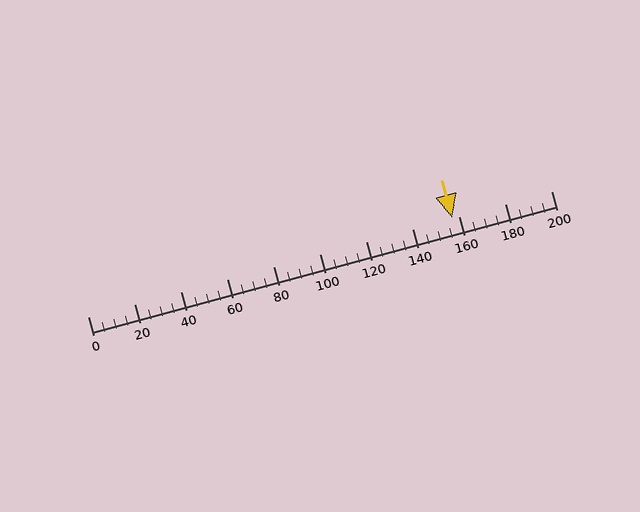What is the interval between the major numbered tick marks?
The major tick marks are spaced 20 units apart.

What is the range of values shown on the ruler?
The ruler shows values from 0 to 200.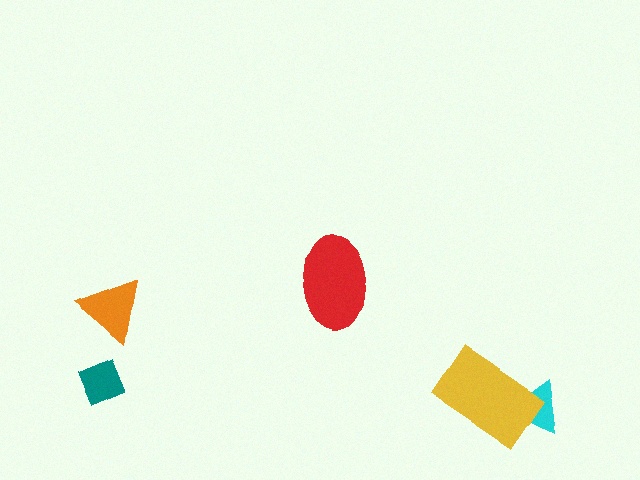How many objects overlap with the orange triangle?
0 objects overlap with the orange triangle.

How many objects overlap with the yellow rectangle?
1 object overlaps with the yellow rectangle.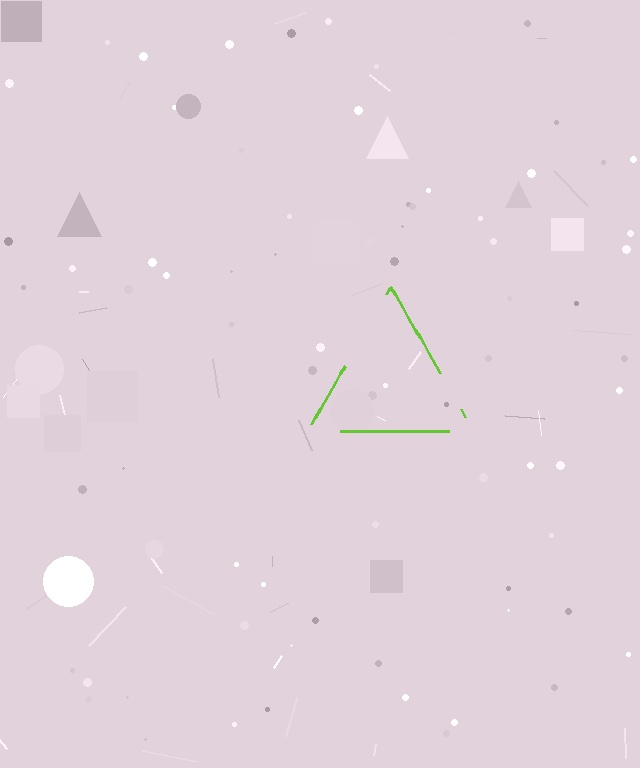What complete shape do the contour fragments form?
The contour fragments form a triangle.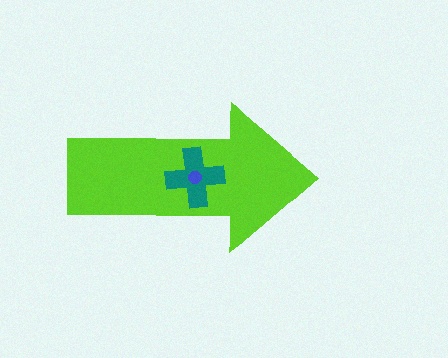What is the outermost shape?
The lime arrow.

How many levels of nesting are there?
3.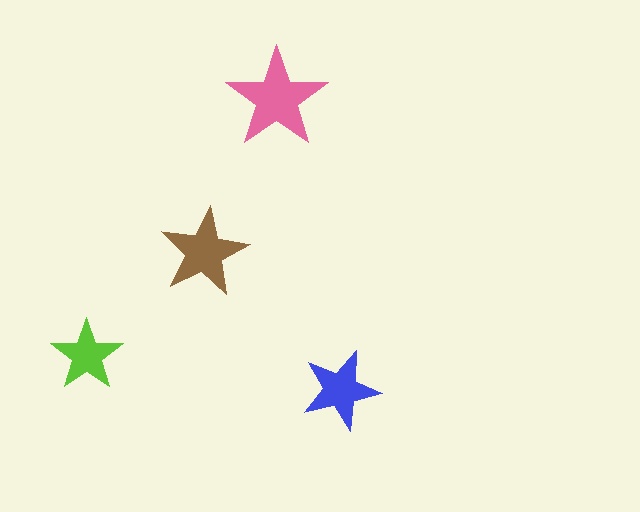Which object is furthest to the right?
The blue star is rightmost.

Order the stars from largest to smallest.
the pink one, the brown one, the blue one, the lime one.